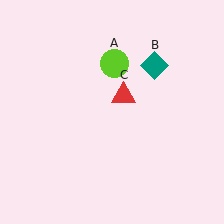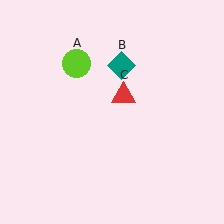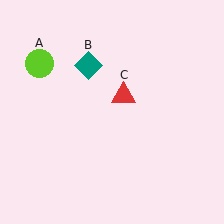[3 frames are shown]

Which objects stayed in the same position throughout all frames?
Red triangle (object C) remained stationary.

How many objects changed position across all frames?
2 objects changed position: lime circle (object A), teal diamond (object B).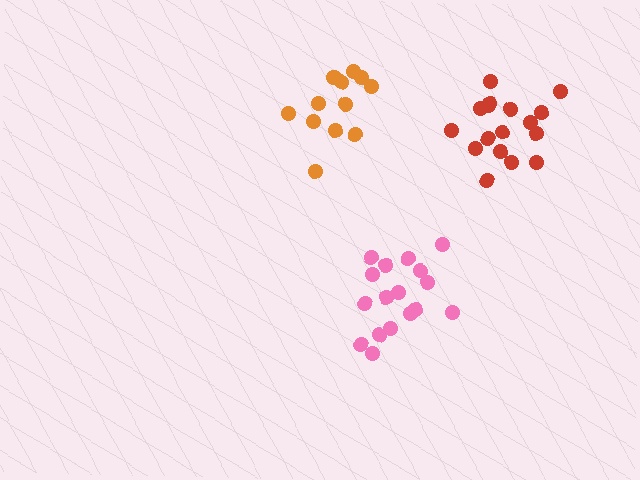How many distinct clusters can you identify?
There are 3 distinct clusters.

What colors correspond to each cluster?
The clusters are colored: pink, red, orange.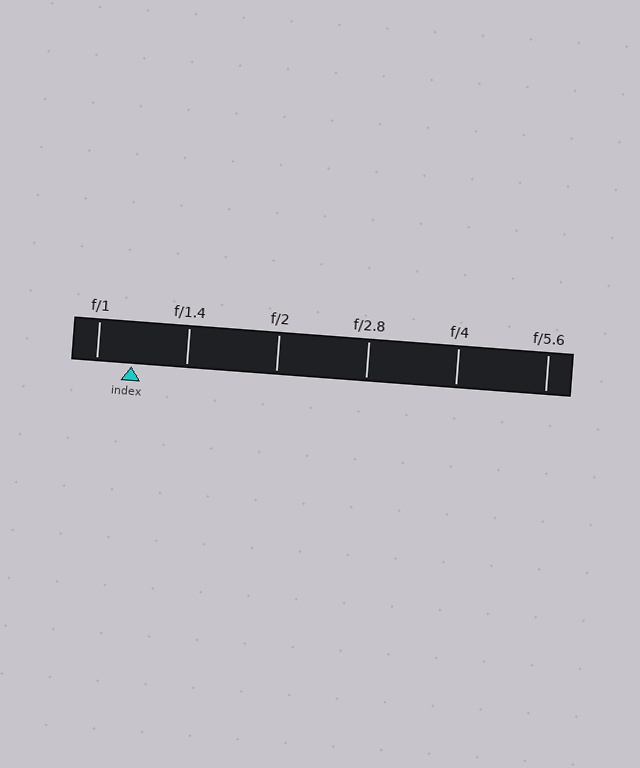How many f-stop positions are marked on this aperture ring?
There are 6 f-stop positions marked.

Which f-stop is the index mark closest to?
The index mark is closest to f/1.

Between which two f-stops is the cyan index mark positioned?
The index mark is between f/1 and f/1.4.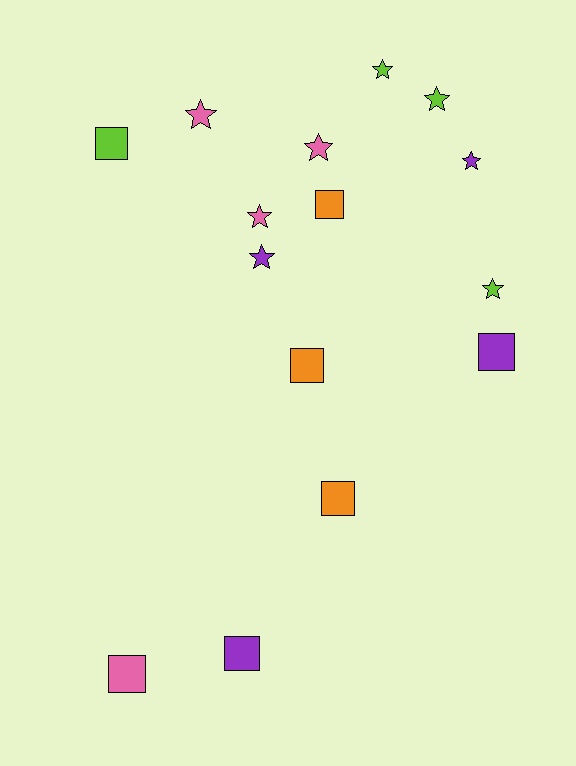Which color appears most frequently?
Pink, with 4 objects.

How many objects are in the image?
There are 15 objects.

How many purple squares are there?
There are 2 purple squares.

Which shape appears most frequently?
Star, with 8 objects.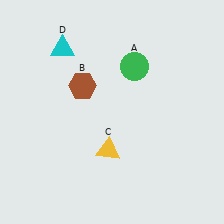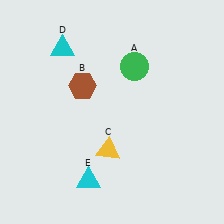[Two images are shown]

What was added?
A cyan triangle (E) was added in Image 2.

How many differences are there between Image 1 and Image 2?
There is 1 difference between the two images.